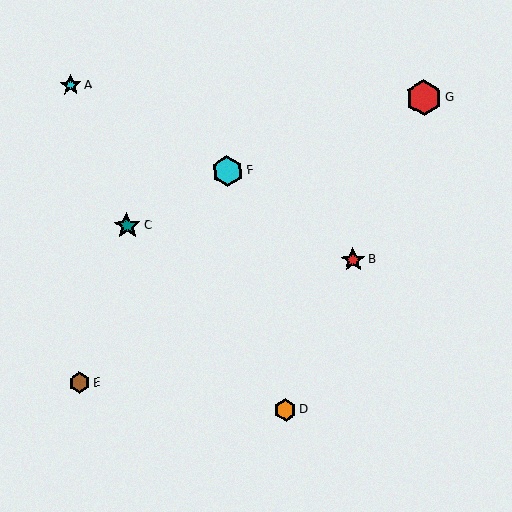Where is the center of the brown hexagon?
The center of the brown hexagon is at (80, 383).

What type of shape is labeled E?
Shape E is a brown hexagon.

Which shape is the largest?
The red hexagon (labeled G) is the largest.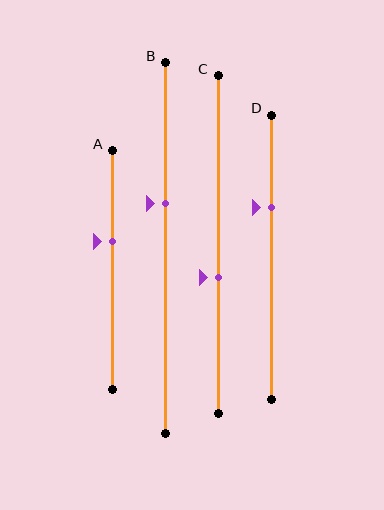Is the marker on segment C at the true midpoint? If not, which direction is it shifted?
No, the marker on segment C is shifted downward by about 10% of the segment length.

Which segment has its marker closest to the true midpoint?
Segment C has its marker closest to the true midpoint.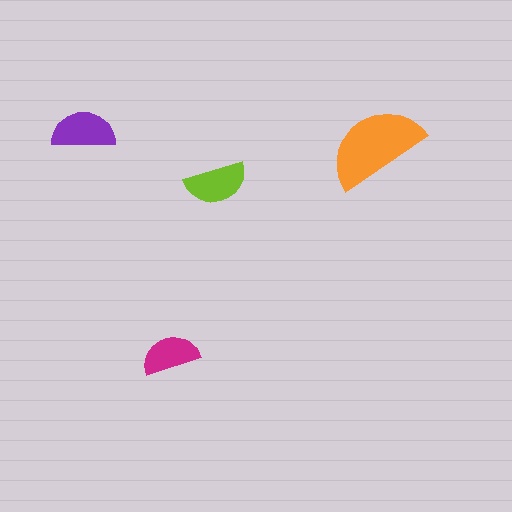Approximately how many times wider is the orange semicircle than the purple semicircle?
About 1.5 times wider.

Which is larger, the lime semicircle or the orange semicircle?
The orange one.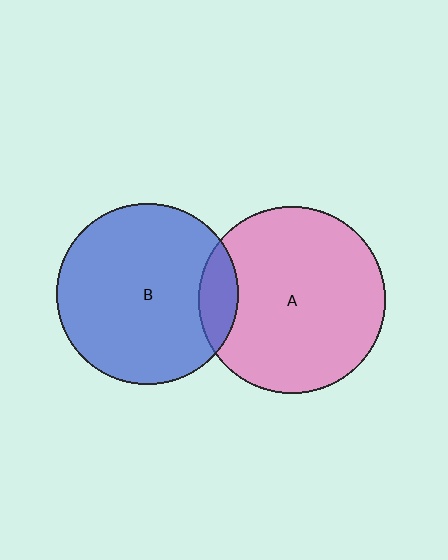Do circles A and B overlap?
Yes.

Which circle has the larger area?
Circle A (pink).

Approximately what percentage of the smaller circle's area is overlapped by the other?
Approximately 10%.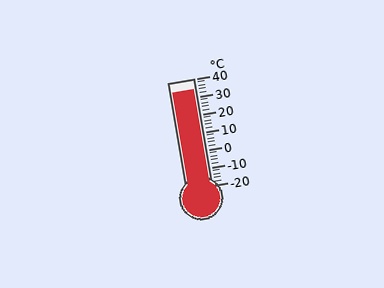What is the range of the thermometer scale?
The thermometer scale ranges from -20°C to 40°C.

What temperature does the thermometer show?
The thermometer shows approximately 34°C.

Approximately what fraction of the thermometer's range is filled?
The thermometer is filled to approximately 90% of its range.